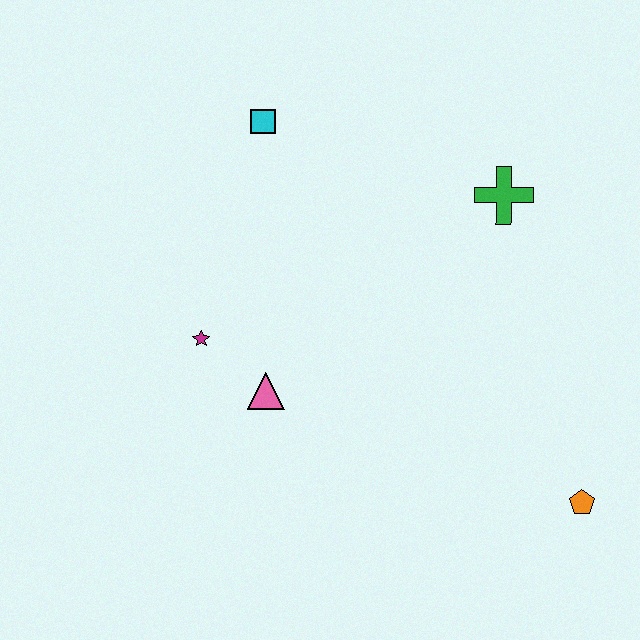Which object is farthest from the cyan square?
The orange pentagon is farthest from the cyan square.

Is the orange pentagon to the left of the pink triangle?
No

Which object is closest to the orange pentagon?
The green cross is closest to the orange pentagon.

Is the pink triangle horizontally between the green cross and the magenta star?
Yes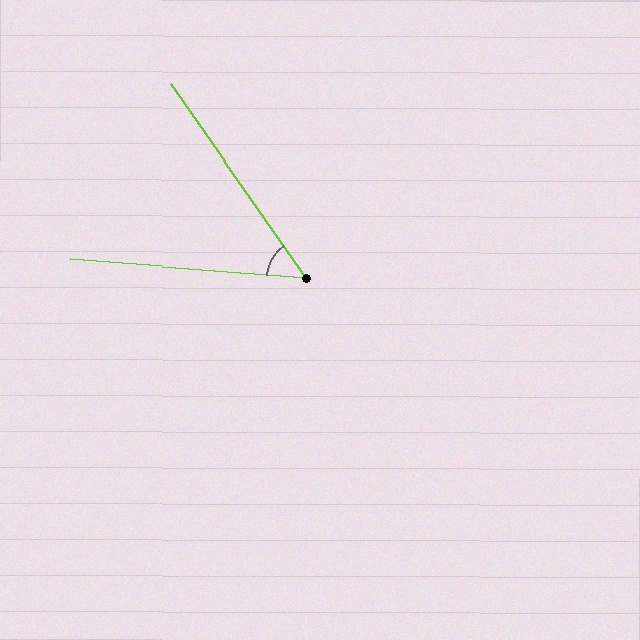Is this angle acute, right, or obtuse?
It is acute.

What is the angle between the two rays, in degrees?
Approximately 51 degrees.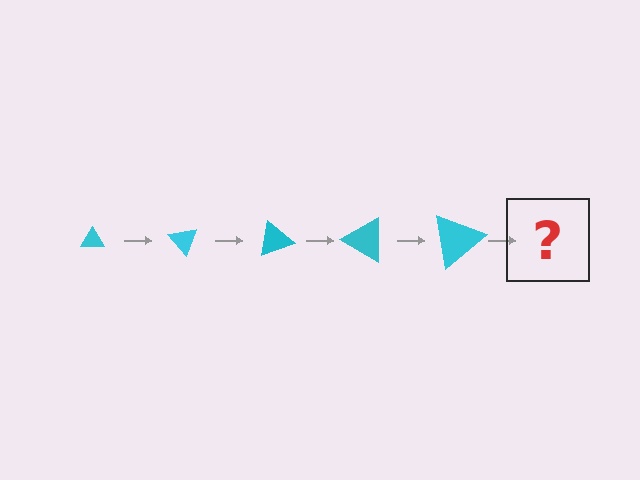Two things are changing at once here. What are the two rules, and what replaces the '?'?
The two rules are that the triangle grows larger each step and it rotates 50 degrees each step. The '?' should be a triangle, larger than the previous one and rotated 250 degrees from the start.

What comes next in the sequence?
The next element should be a triangle, larger than the previous one and rotated 250 degrees from the start.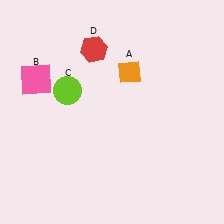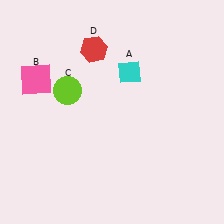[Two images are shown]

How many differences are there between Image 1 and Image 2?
There is 1 difference between the two images.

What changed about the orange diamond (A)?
In Image 1, A is orange. In Image 2, it changed to cyan.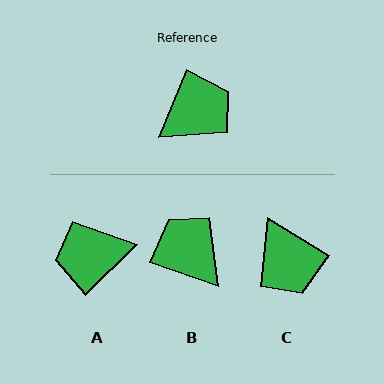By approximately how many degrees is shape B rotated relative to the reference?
Approximately 94 degrees counter-clockwise.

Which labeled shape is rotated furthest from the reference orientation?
A, about 157 degrees away.